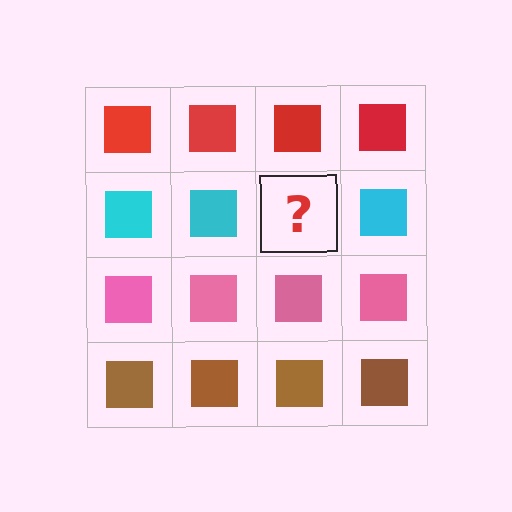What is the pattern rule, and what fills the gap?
The rule is that each row has a consistent color. The gap should be filled with a cyan square.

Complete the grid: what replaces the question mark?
The question mark should be replaced with a cyan square.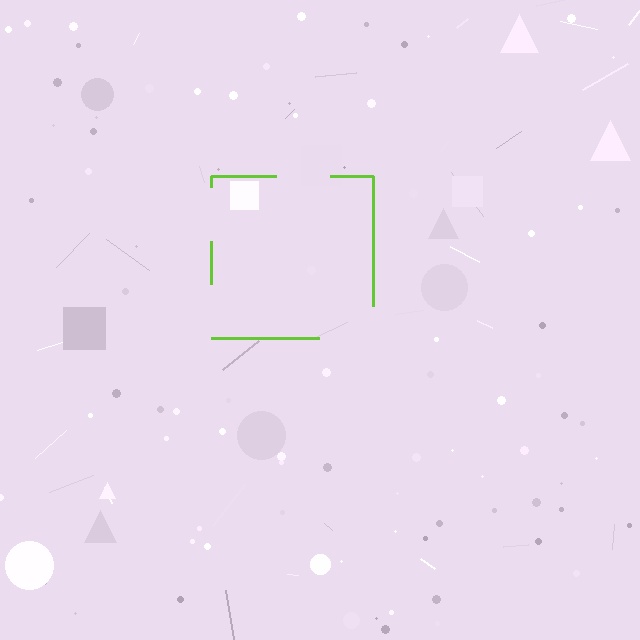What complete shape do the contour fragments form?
The contour fragments form a square.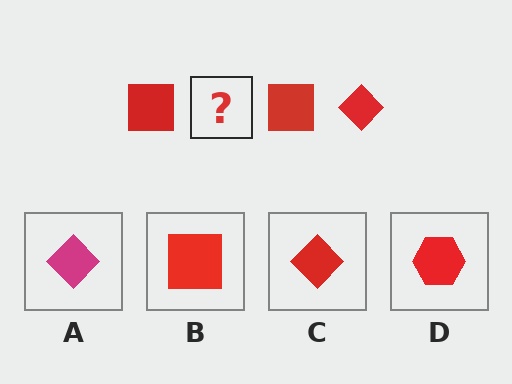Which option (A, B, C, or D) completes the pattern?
C.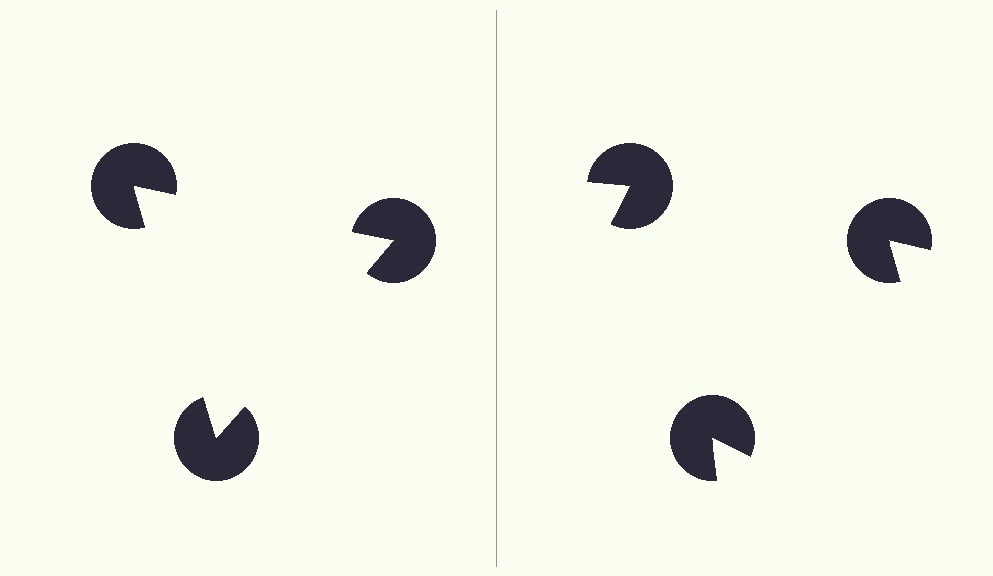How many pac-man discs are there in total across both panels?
6 — 3 on each side.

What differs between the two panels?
The pac-man discs are positioned identically on both sides; only the wedge orientations differ. On the left they align to a triangle; on the right they are misaligned.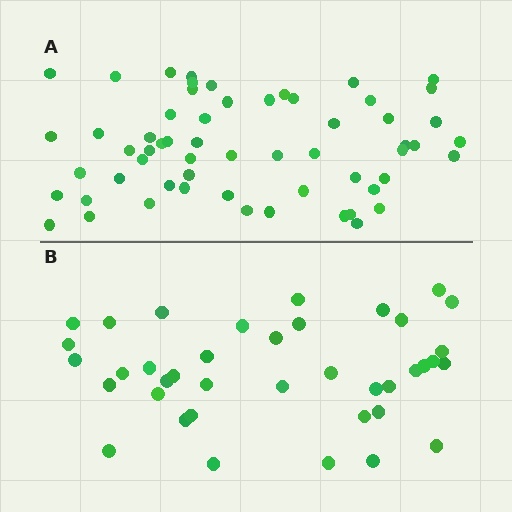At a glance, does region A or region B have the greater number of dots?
Region A (the top region) has more dots.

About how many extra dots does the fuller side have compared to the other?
Region A has approximately 20 more dots than region B.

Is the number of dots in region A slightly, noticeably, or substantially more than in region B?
Region A has substantially more. The ratio is roughly 1.5 to 1.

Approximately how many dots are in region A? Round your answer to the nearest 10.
About 60 dots. (The exact count is 59, which rounds to 60.)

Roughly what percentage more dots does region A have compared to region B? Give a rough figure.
About 50% more.